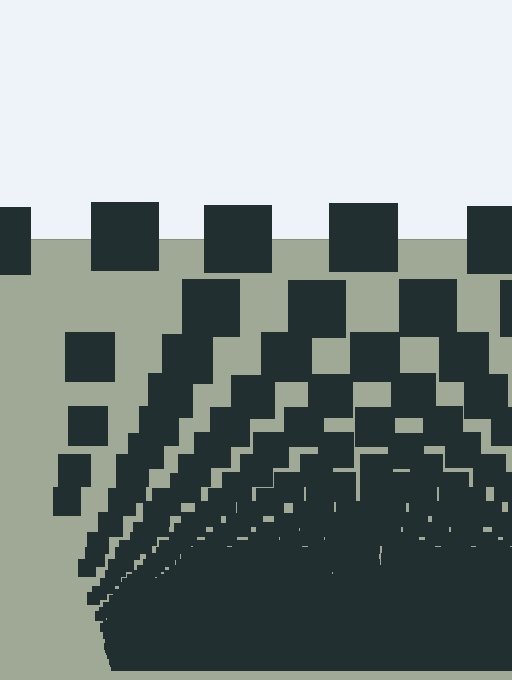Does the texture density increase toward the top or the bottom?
Density increases toward the bottom.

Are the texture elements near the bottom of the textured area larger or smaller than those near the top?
Smaller. The gradient is inverted — elements near the bottom are smaller and denser.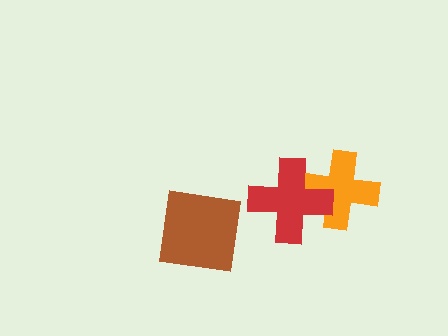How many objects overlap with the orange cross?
1 object overlaps with the orange cross.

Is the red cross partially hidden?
No, no other shape covers it.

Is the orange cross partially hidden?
Yes, it is partially covered by another shape.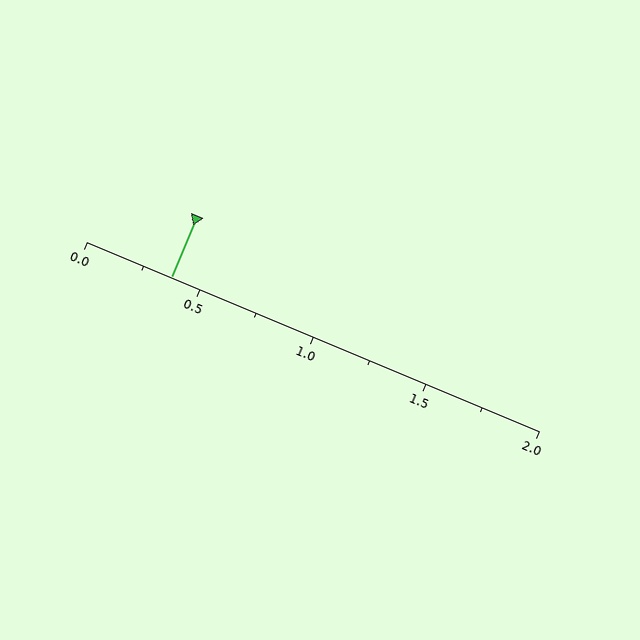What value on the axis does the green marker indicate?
The marker indicates approximately 0.38.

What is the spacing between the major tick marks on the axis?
The major ticks are spaced 0.5 apart.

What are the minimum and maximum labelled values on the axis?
The axis runs from 0.0 to 2.0.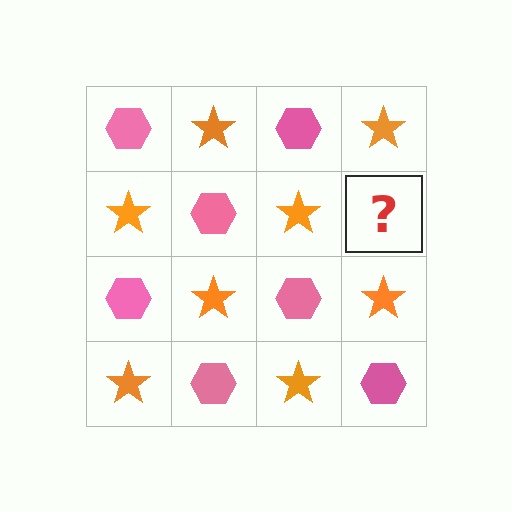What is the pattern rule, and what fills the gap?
The rule is that it alternates pink hexagon and orange star in a checkerboard pattern. The gap should be filled with a pink hexagon.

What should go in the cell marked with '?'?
The missing cell should contain a pink hexagon.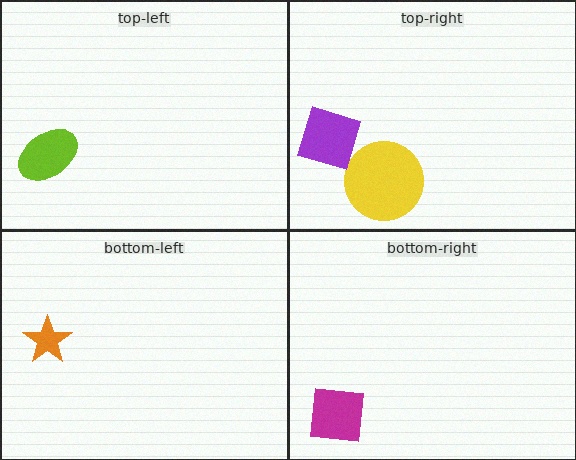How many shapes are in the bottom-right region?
1.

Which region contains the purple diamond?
The top-right region.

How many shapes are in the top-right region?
2.